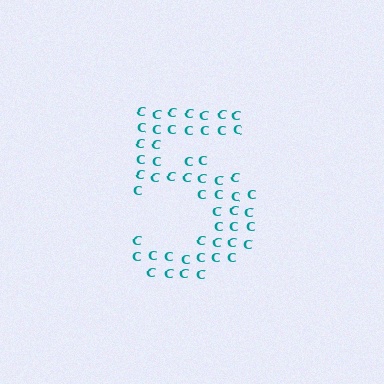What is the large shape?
The large shape is the digit 5.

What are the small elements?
The small elements are letter C's.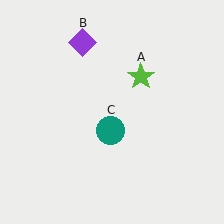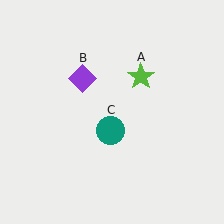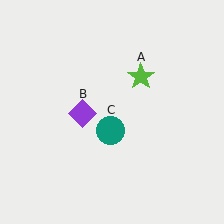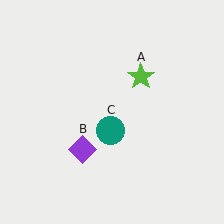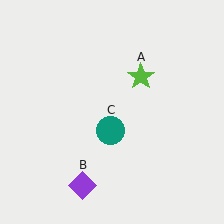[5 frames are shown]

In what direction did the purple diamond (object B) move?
The purple diamond (object B) moved down.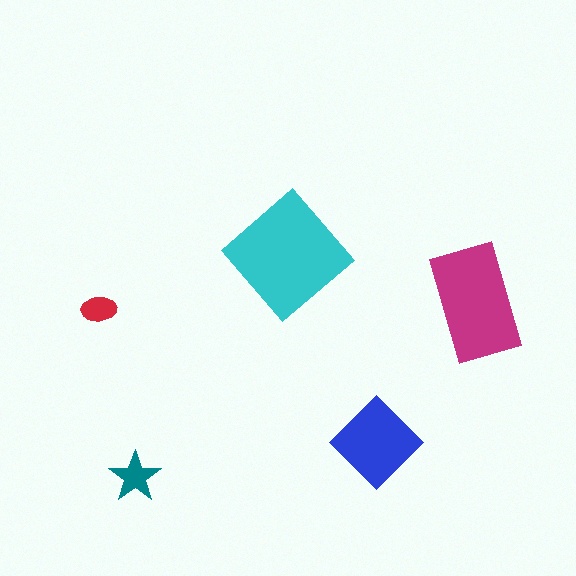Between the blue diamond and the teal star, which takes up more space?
The blue diamond.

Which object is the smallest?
The red ellipse.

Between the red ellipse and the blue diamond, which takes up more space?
The blue diamond.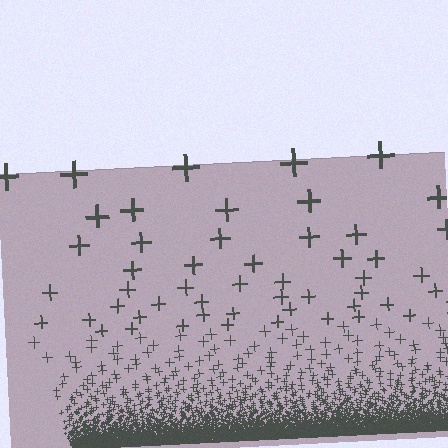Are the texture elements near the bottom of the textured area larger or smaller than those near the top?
Smaller. The gradient is inverted — elements near the bottom are smaller and denser.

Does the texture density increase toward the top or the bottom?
Density increases toward the bottom.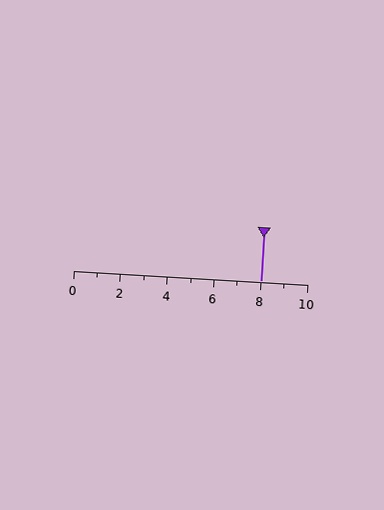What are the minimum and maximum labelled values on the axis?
The axis runs from 0 to 10.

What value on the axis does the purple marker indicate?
The marker indicates approximately 8.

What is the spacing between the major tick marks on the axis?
The major ticks are spaced 2 apart.